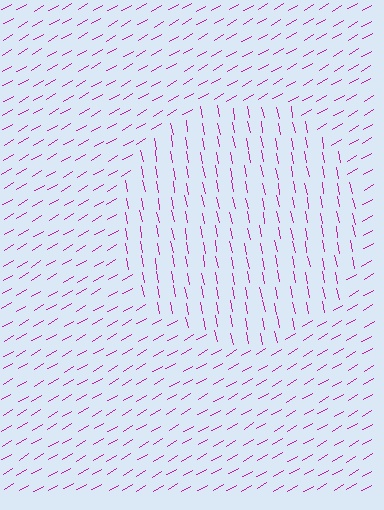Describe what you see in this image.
The image is filled with small magenta line segments. A circle region in the image has lines oriented differently from the surrounding lines, creating a visible texture boundary.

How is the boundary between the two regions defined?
The boundary is defined purely by a change in line orientation (approximately 71 degrees difference). All lines are the same color and thickness.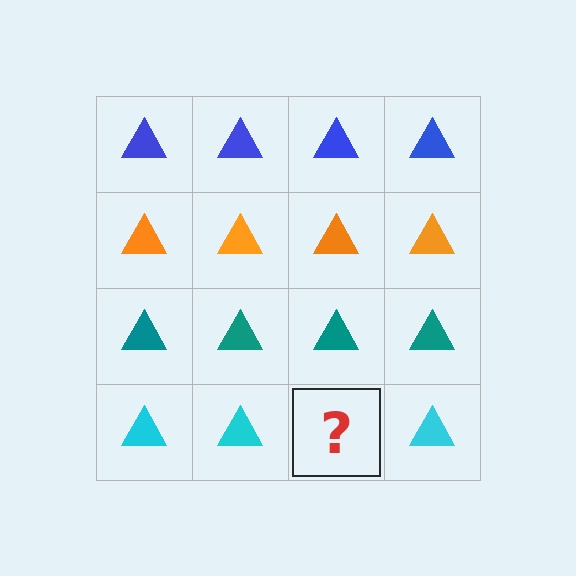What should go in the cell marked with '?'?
The missing cell should contain a cyan triangle.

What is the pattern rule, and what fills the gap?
The rule is that each row has a consistent color. The gap should be filled with a cyan triangle.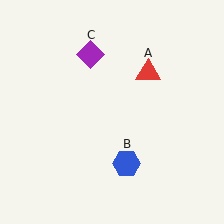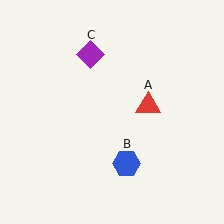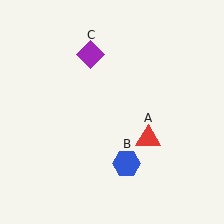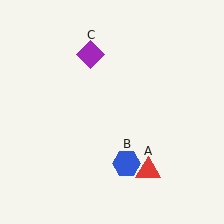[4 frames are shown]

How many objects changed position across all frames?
1 object changed position: red triangle (object A).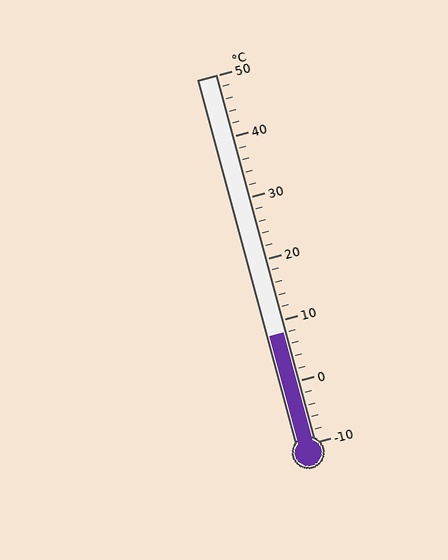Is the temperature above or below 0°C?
The temperature is above 0°C.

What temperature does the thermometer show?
The thermometer shows approximately 8°C.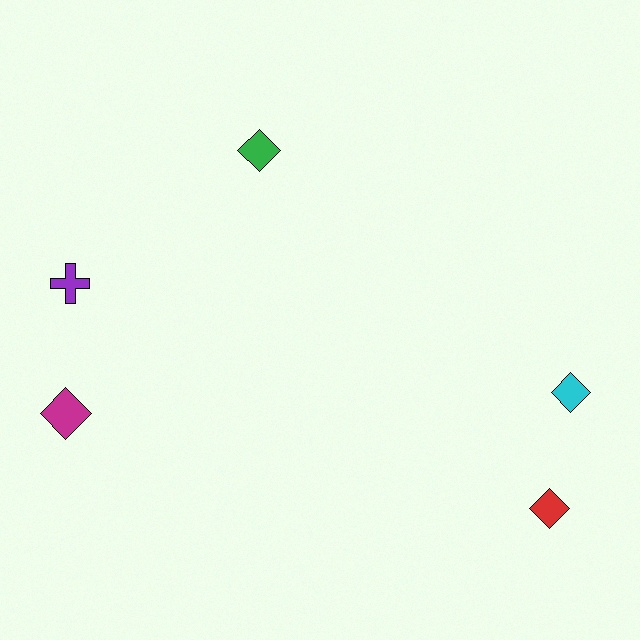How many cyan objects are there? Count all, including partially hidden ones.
There is 1 cyan object.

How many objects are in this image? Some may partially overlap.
There are 5 objects.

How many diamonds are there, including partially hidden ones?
There are 4 diamonds.